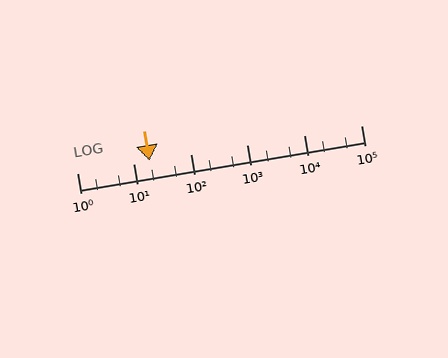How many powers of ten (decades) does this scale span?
The scale spans 5 decades, from 1 to 100000.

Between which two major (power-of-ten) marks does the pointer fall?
The pointer is between 10 and 100.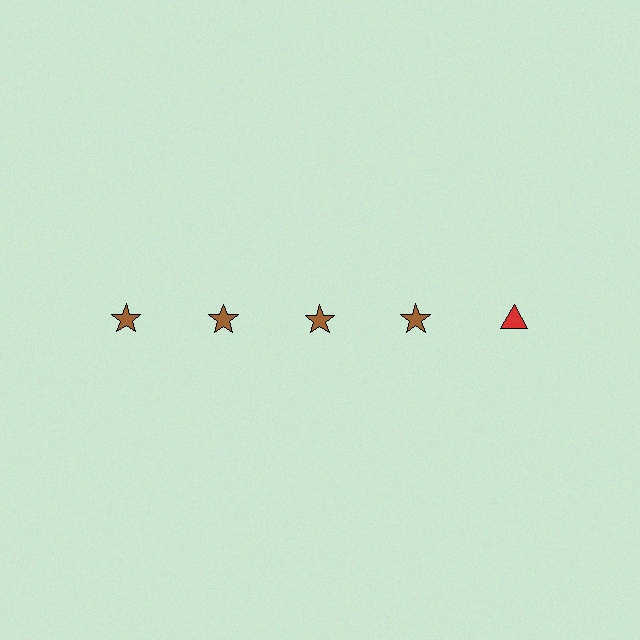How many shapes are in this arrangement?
There are 5 shapes arranged in a grid pattern.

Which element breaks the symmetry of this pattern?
The red triangle in the top row, rightmost column breaks the symmetry. All other shapes are brown stars.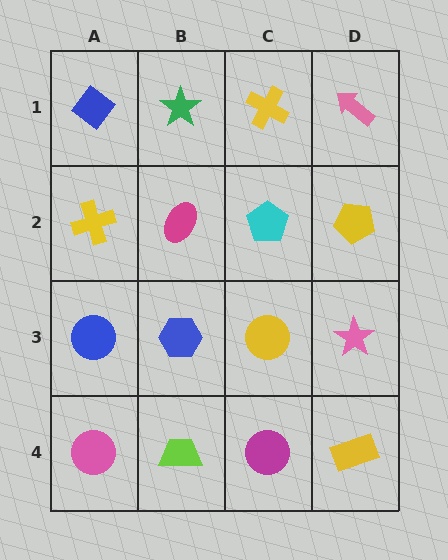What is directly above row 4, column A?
A blue circle.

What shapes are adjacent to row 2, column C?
A yellow cross (row 1, column C), a yellow circle (row 3, column C), a magenta ellipse (row 2, column B), a yellow pentagon (row 2, column D).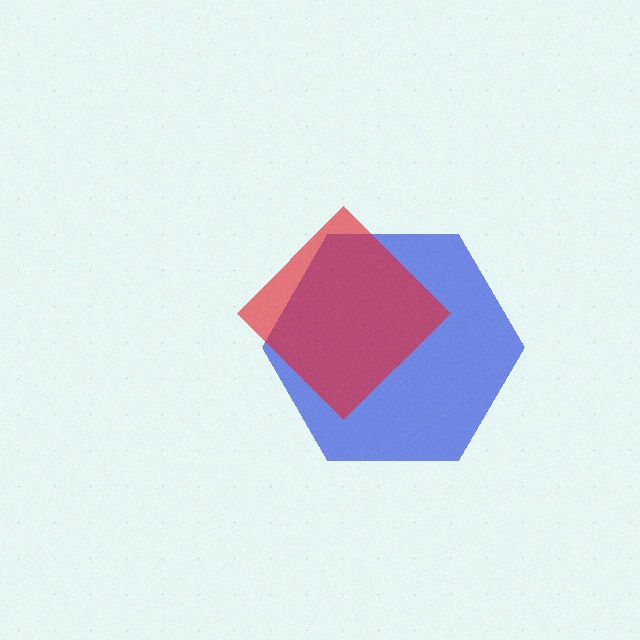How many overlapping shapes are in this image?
There are 2 overlapping shapes in the image.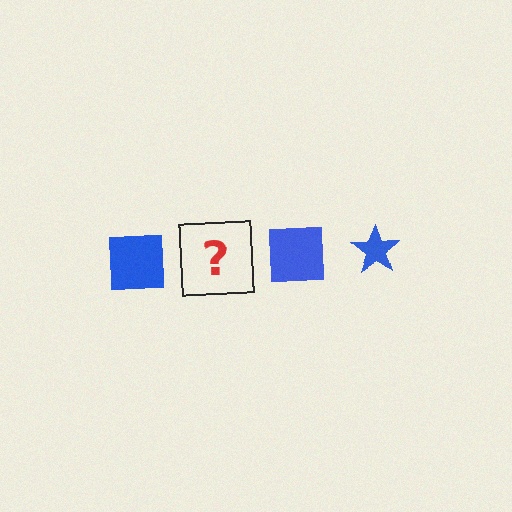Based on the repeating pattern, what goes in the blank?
The blank should be a blue star.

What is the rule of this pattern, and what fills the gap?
The rule is that the pattern cycles through square, star shapes in blue. The gap should be filled with a blue star.